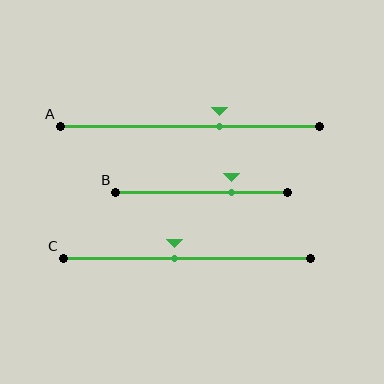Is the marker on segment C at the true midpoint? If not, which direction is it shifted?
No, the marker on segment C is shifted to the left by about 5% of the segment length.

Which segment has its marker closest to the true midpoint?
Segment C has its marker closest to the true midpoint.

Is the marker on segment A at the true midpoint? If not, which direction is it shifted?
No, the marker on segment A is shifted to the right by about 11% of the segment length.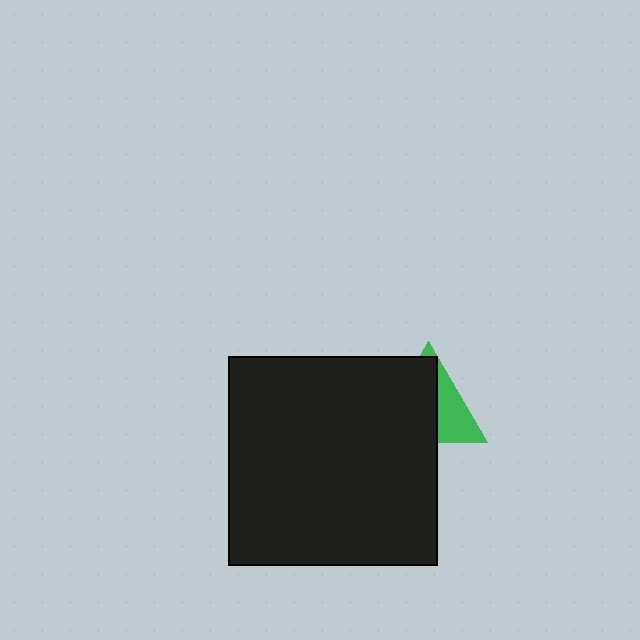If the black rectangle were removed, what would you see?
You would see the complete green triangle.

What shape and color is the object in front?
The object in front is a black rectangle.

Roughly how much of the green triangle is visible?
A small part of it is visible (roughly 38%).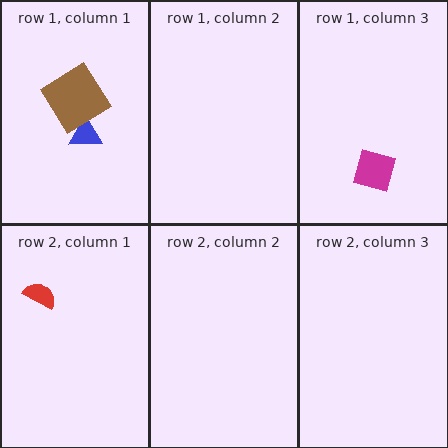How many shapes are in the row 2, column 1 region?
1.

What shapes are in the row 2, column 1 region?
The red semicircle.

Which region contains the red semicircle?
The row 2, column 1 region.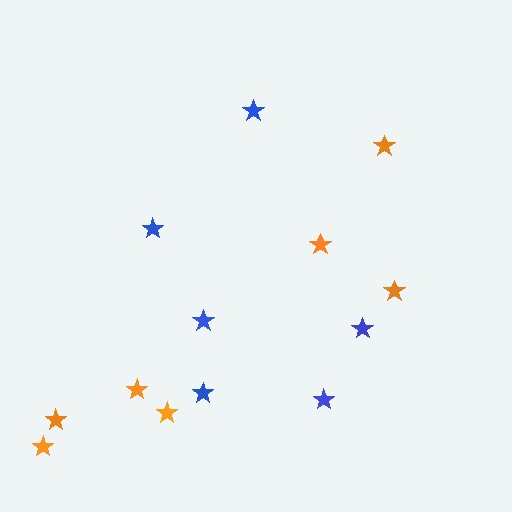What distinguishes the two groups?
There are 2 groups: one group of blue stars (6) and one group of orange stars (7).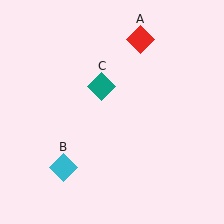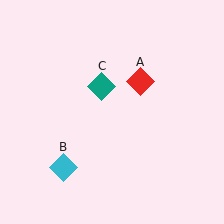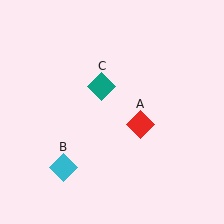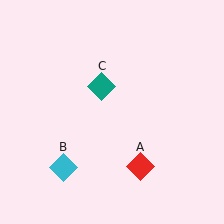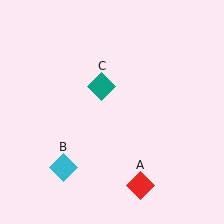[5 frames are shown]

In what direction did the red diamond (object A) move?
The red diamond (object A) moved down.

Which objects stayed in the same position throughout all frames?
Cyan diamond (object B) and teal diamond (object C) remained stationary.